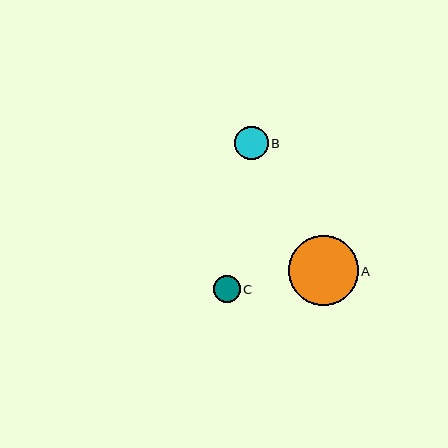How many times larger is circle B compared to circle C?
Circle B is approximately 1.3 times the size of circle C.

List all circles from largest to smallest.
From largest to smallest: A, B, C.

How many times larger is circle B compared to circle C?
Circle B is approximately 1.3 times the size of circle C.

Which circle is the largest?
Circle A is the largest with a size of approximately 70 pixels.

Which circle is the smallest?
Circle C is the smallest with a size of approximately 26 pixels.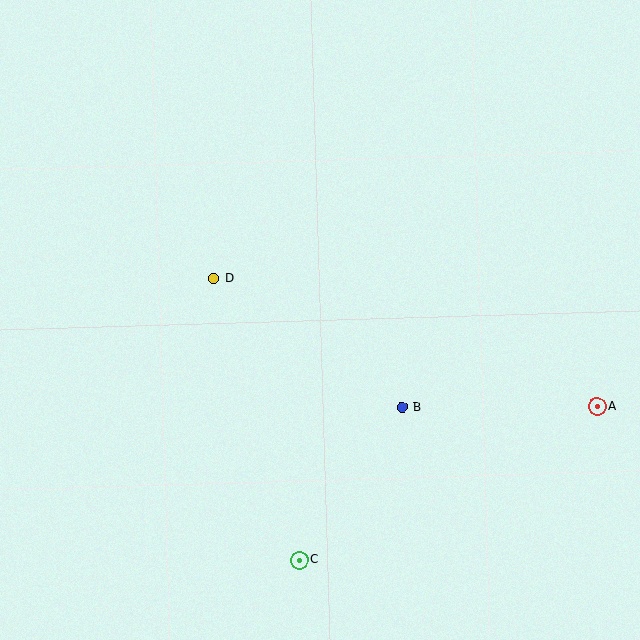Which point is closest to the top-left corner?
Point D is closest to the top-left corner.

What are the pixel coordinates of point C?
Point C is at (300, 560).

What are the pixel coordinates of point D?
Point D is at (214, 278).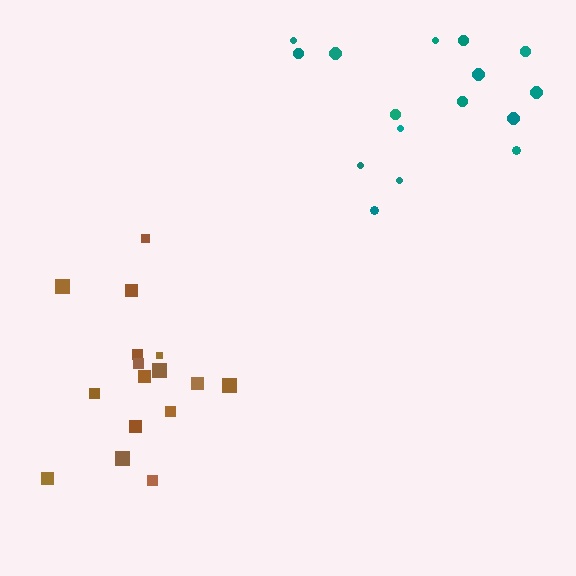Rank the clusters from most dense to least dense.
teal, brown.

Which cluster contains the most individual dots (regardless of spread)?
Teal (17).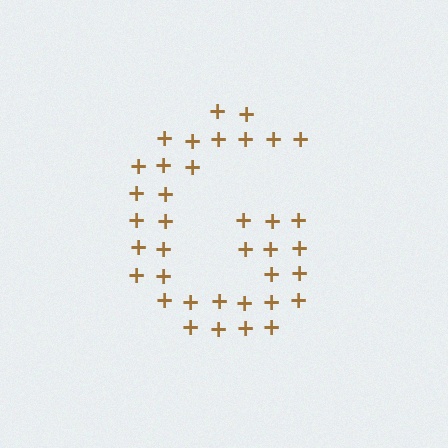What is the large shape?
The large shape is the letter G.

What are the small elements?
The small elements are plus signs.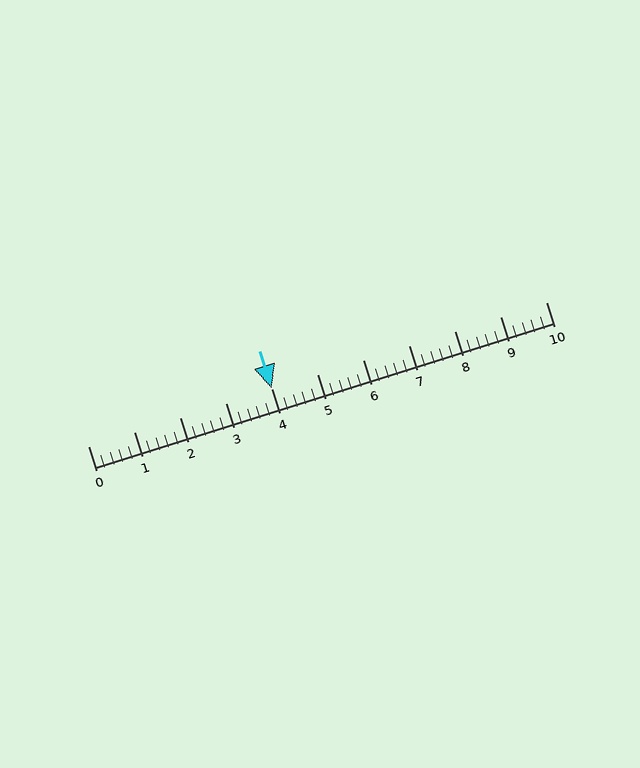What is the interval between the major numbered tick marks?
The major tick marks are spaced 1 units apart.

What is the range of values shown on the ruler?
The ruler shows values from 0 to 10.